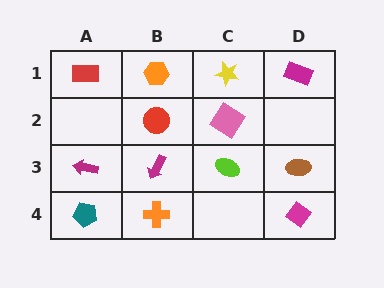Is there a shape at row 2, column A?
No, that cell is empty.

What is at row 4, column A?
A teal pentagon.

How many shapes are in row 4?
3 shapes.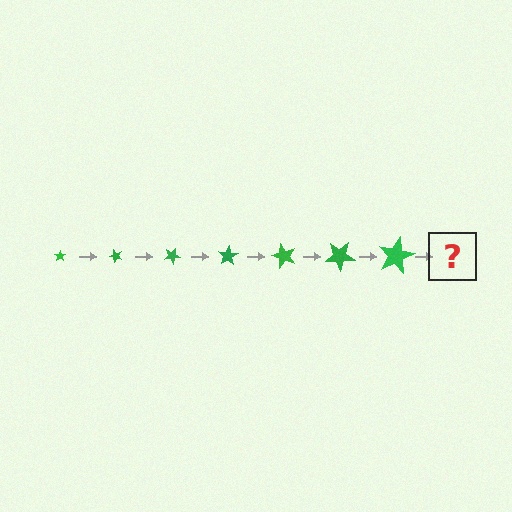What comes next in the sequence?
The next element should be a star, larger than the previous one and rotated 350 degrees from the start.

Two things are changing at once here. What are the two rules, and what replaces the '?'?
The two rules are that the star grows larger each step and it rotates 50 degrees each step. The '?' should be a star, larger than the previous one and rotated 350 degrees from the start.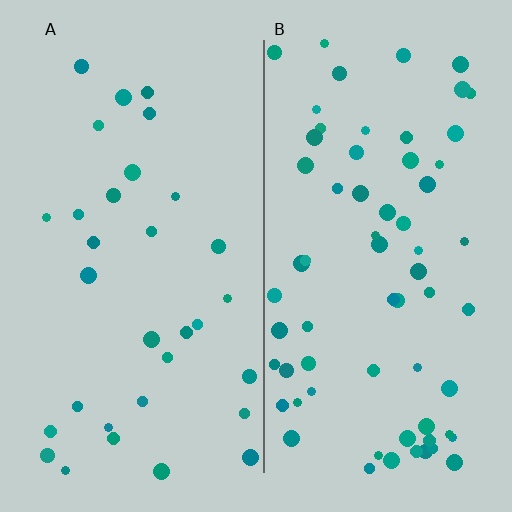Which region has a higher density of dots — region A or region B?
B (the right).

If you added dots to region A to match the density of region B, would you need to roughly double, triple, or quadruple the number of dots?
Approximately double.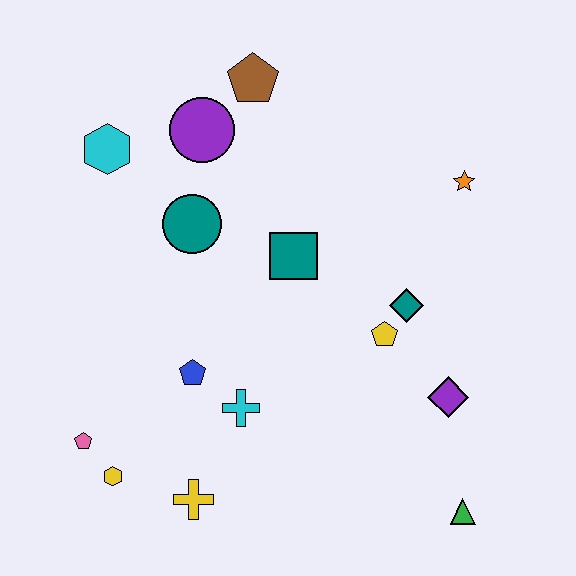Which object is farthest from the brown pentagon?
The green triangle is farthest from the brown pentagon.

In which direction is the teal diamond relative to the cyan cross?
The teal diamond is to the right of the cyan cross.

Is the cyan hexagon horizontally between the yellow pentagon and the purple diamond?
No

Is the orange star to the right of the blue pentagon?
Yes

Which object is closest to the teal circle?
The purple circle is closest to the teal circle.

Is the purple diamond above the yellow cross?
Yes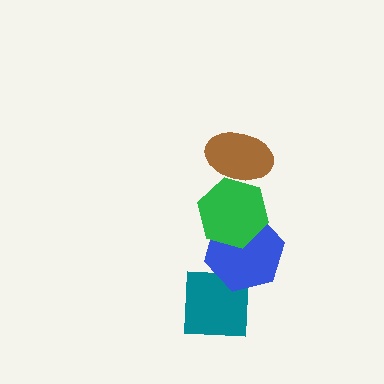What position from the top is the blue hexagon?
The blue hexagon is 3rd from the top.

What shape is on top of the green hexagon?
The brown ellipse is on top of the green hexagon.